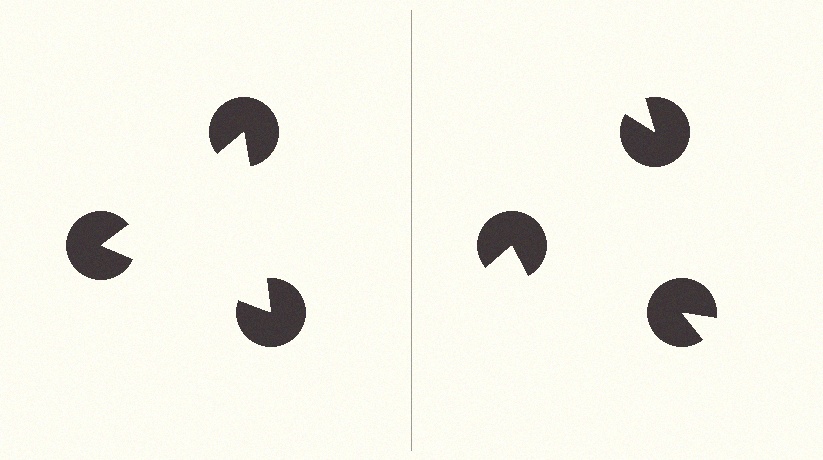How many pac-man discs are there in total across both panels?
6 — 3 on each side.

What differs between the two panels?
The pac-man discs are positioned identically on both sides; only the wedge orientations differ. On the left they align to a triangle; on the right they are misaligned.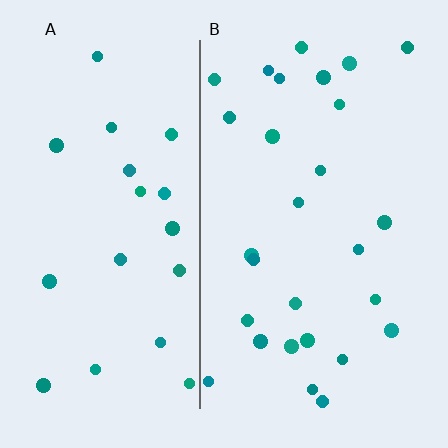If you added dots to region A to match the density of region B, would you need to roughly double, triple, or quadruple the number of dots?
Approximately double.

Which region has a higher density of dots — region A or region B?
B (the right).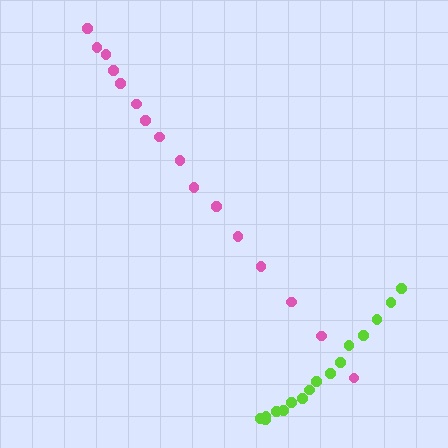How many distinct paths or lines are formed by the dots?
There are 2 distinct paths.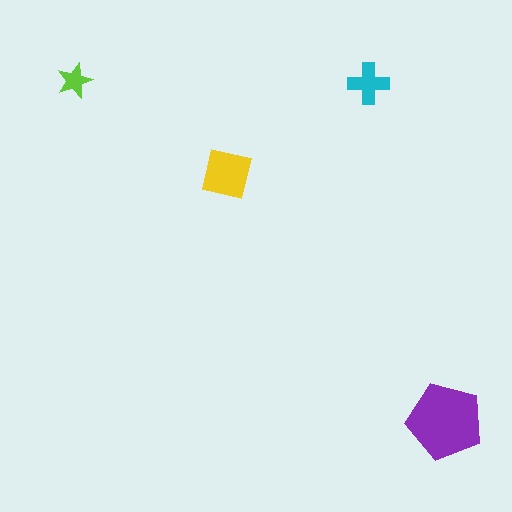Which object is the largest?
The purple pentagon.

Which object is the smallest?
The lime star.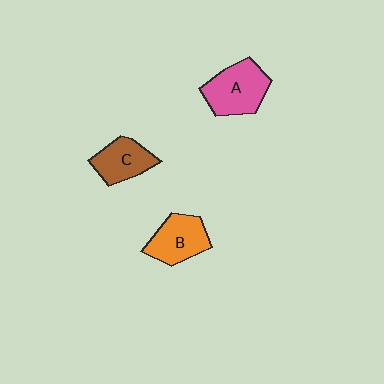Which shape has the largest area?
Shape A (pink).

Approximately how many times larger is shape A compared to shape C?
Approximately 1.3 times.